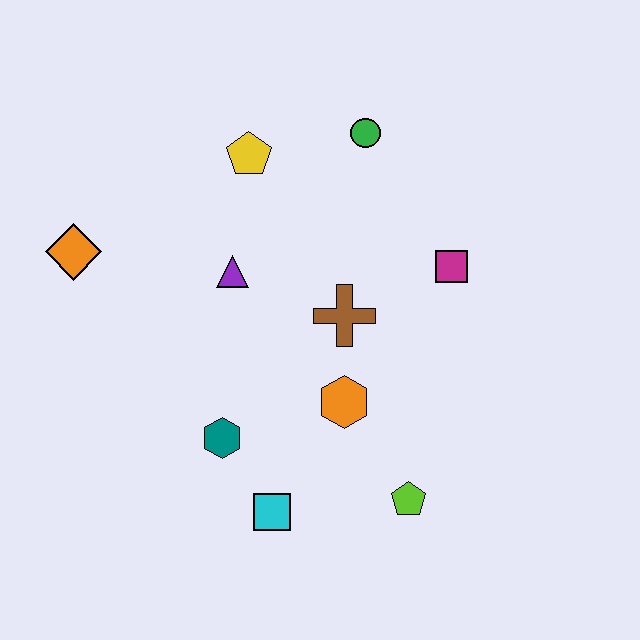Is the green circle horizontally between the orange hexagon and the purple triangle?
No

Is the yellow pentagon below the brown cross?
No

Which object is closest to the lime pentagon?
The orange hexagon is closest to the lime pentagon.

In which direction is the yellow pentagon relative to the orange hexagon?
The yellow pentagon is above the orange hexagon.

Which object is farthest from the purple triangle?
The lime pentagon is farthest from the purple triangle.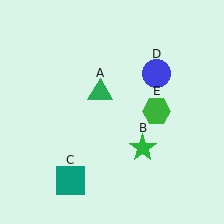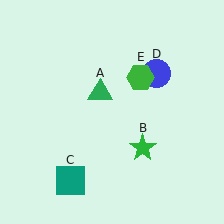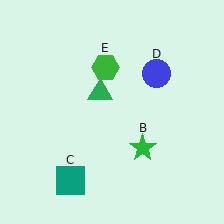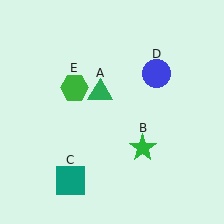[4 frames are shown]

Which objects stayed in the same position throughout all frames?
Green triangle (object A) and green star (object B) and teal square (object C) and blue circle (object D) remained stationary.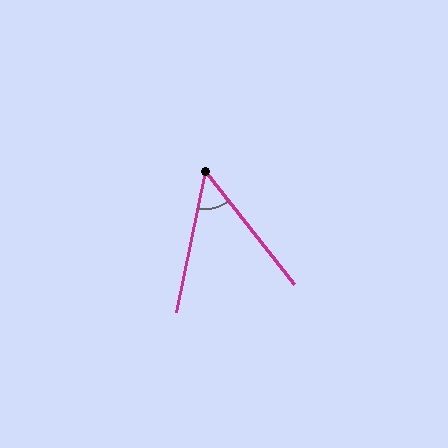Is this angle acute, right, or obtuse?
It is acute.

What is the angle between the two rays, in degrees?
Approximately 49 degrees.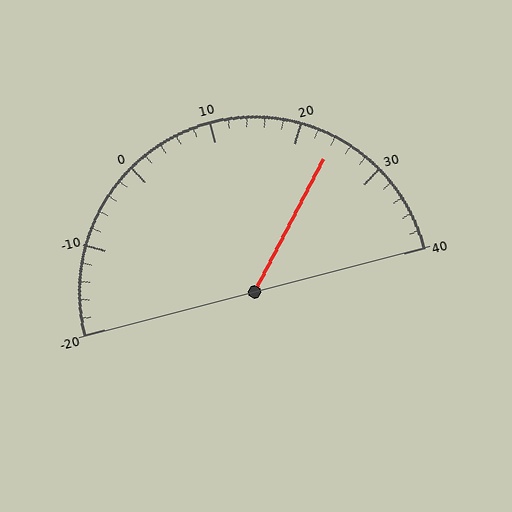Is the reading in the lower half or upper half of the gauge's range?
The reading is in the upper half of the range (-20 to 40).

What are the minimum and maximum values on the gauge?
The gauge ranges from -20 to 40.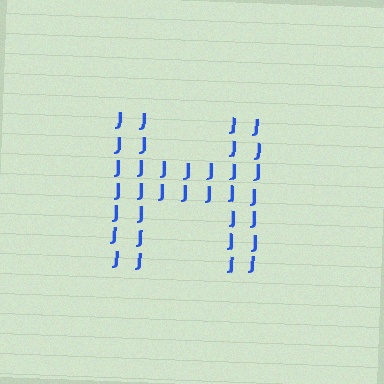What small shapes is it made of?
It is made of small letter J's.